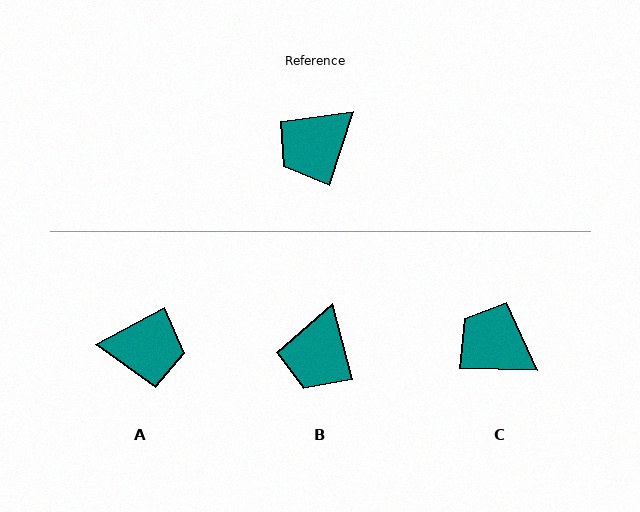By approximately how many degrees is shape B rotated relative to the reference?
Approximately 33 degrees counter-clockwise.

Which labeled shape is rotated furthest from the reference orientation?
A, about 136 degrees away.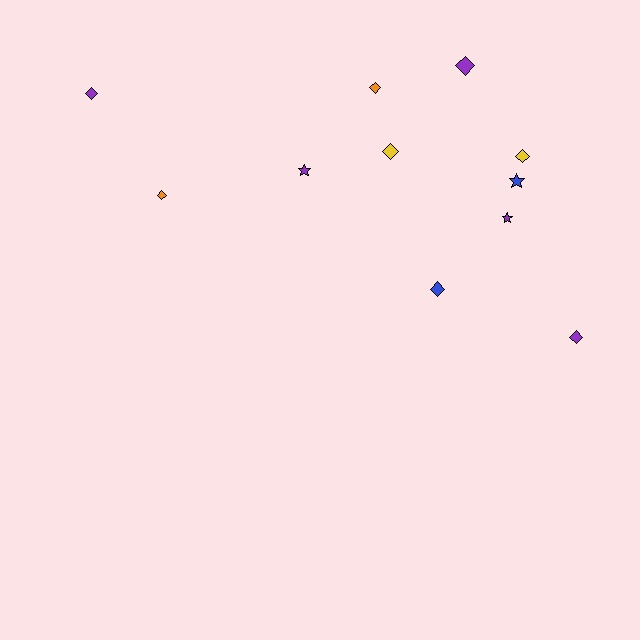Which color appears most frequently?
Purple, with 5 objects.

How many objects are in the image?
There are 11 objects.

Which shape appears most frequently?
Diamond, with 8 objects.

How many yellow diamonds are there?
There are 2 yellow diamonds.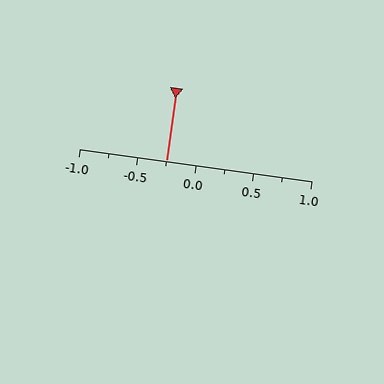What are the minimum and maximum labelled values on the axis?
The axis runs from -1.0 to 1.0.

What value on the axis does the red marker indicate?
The marker indicates approximately -0.25.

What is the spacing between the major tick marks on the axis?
The major ticks are spaced 0.5 apart.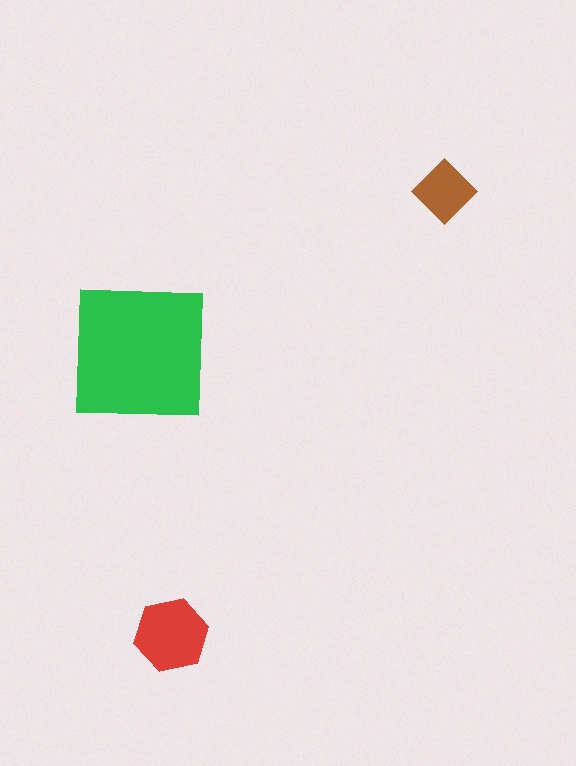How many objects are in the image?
There are 3 objects in the image.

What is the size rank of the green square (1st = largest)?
1st.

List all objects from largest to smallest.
The green square, the red hexagon, the brown diamond.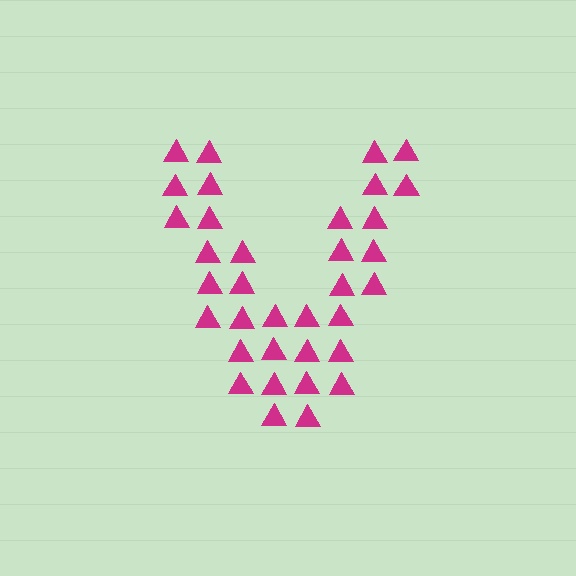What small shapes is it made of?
It is made of small triangles.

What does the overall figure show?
The overall figure shows the letter V.